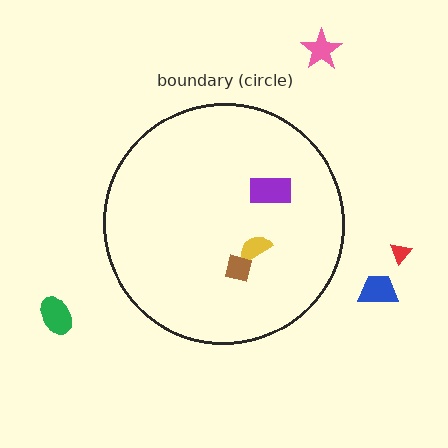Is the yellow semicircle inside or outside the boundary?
Inside.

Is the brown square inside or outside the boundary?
Inside.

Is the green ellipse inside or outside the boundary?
Outside.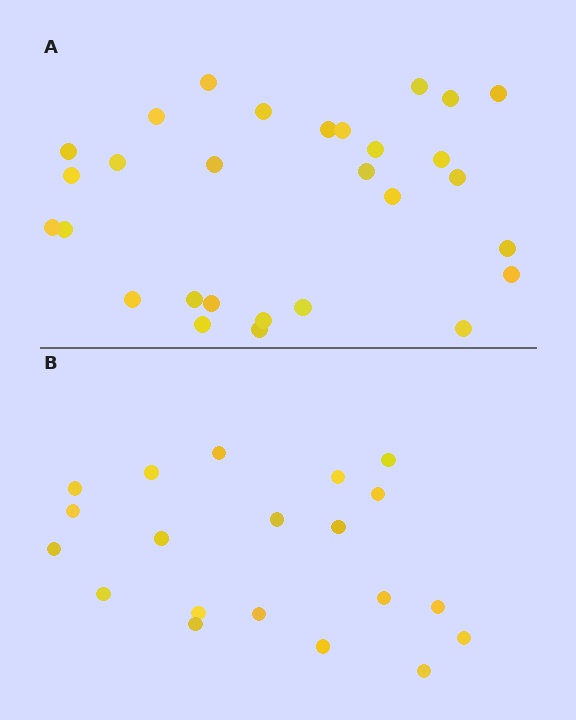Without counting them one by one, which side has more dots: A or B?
Region A (the top region) has more dots.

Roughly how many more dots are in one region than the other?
Region A has roughly 8 or so more dots than region B.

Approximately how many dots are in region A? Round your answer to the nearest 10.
About 30 dots. (The exact count is 29, which rounds to 30.)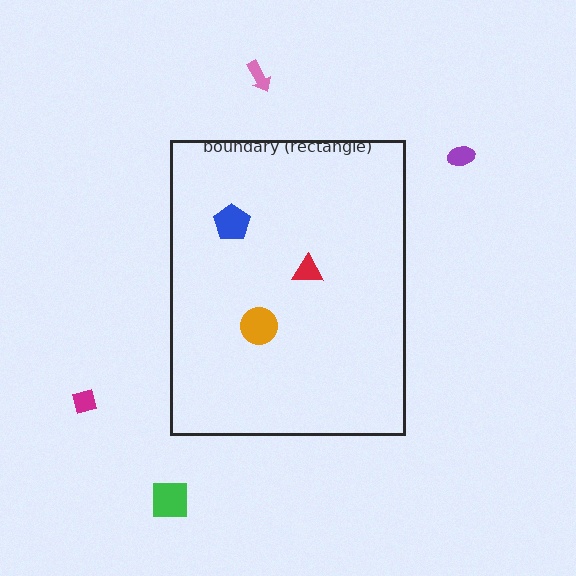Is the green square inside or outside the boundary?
Outside.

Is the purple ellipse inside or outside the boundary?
Outside.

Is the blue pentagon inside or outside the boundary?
Inside.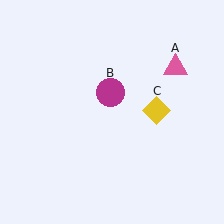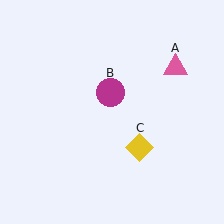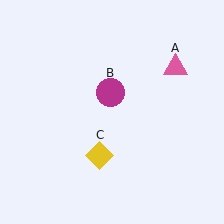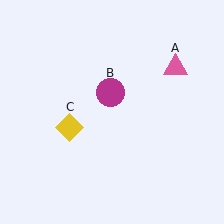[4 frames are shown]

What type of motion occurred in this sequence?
The yellow diamond (object C) rotated clockwise around the center of the scene.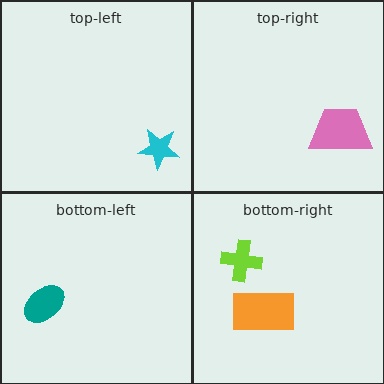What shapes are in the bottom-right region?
The lime cross, the orange rectangle.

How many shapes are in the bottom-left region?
1.